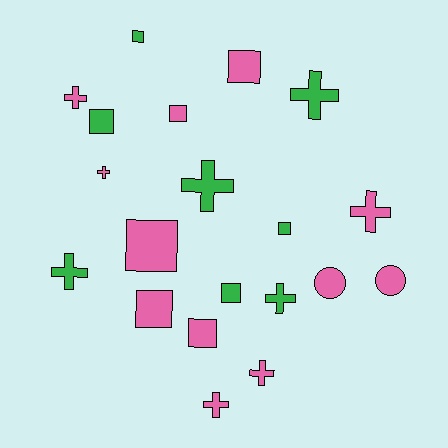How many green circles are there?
There are no green circles.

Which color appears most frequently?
Pink, with 12 objects.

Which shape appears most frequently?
Square, with 9 objects.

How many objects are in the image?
There are 20 objects.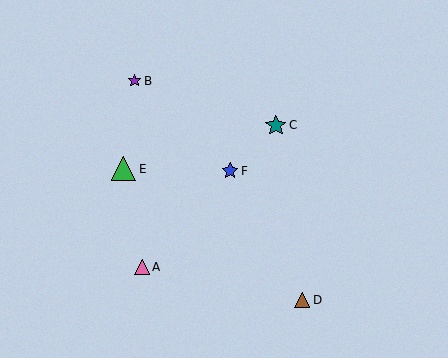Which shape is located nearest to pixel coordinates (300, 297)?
The brown triangle (labeled D) at (302, 300) is nearest to that location.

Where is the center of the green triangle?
The center of the green triangle is at (124, 169).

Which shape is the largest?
The green triangle (labeled E) is the largest.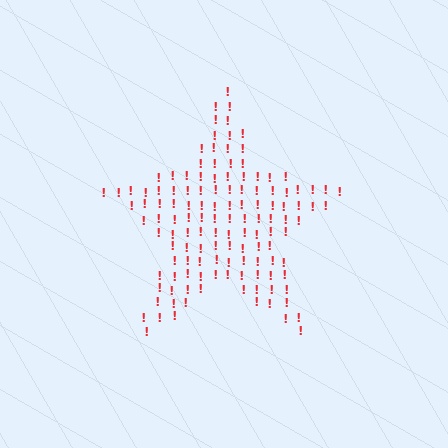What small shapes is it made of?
It is made of small exclamation marks.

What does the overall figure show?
The overall figure shows a star.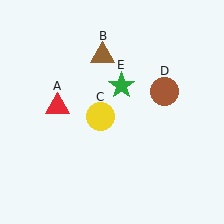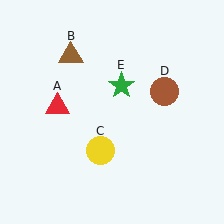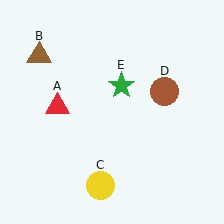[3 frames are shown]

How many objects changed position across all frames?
2 objects changed position: brown triangle (object B), yellow circle (object C).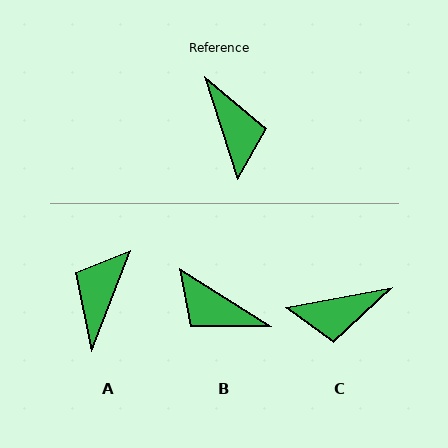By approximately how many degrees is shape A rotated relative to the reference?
Approximately 142 degrees counter-clockwise.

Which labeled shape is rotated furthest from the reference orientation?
A, about 142 degrees away.